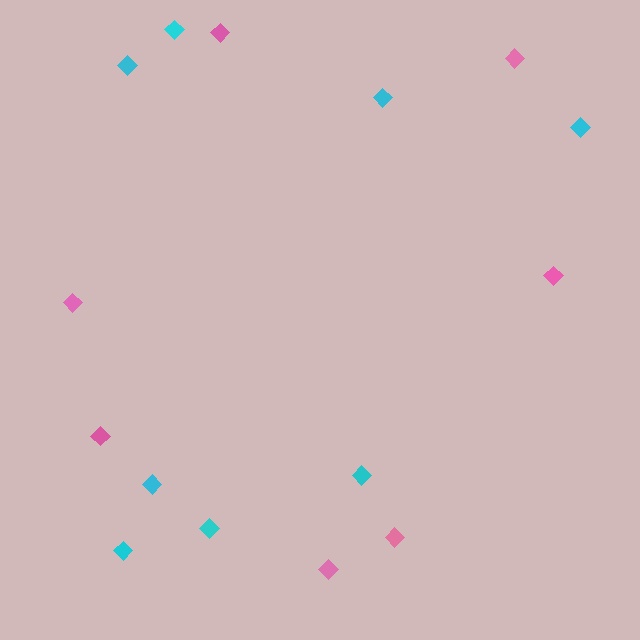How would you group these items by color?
There are 2 groups: one group of cyan diamonds (8) and one group of pink diamonds (7).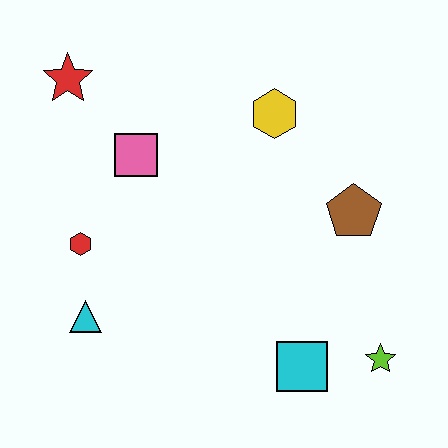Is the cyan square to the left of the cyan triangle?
No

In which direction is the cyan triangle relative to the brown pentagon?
The cyan triangle is to the left of the brown pentagon.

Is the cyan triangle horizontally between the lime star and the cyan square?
No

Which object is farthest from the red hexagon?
The lime star is farthest from the red hexagon.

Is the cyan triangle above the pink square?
No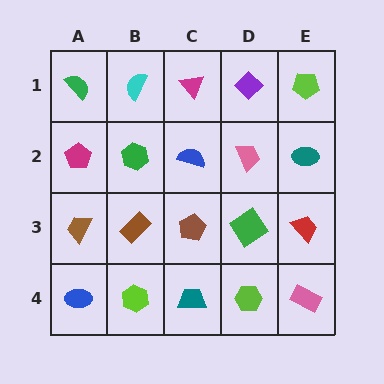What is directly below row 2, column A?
A brown trapezoid.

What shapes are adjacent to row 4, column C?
A brown pentagon (row 3, column C), a lime hexagon (row 4, column B), a lime hexagon (row 4, column D).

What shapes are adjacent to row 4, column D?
A green diamond (row 3, column D), a teal trapezoid (row 4, column C), a pink rectangle (row 4, column E).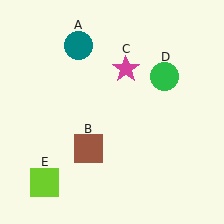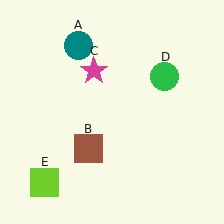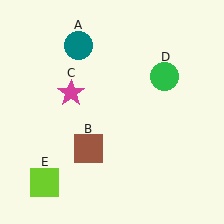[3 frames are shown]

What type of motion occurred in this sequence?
The magenta star (object C) rotated counterclockwise around the center of the scene.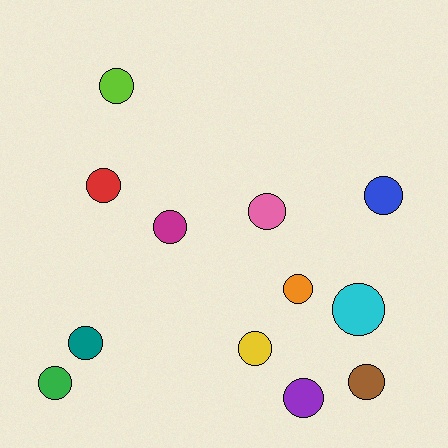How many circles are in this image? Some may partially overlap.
There are 12 circles.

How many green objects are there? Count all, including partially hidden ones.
There is 1 green object.